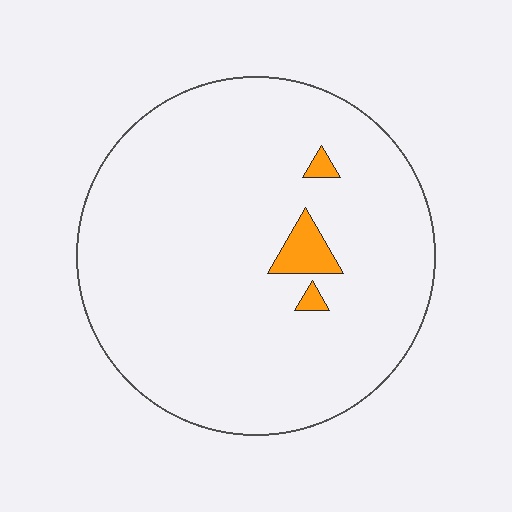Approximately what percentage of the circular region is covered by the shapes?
Approximately 5%.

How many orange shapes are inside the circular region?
3.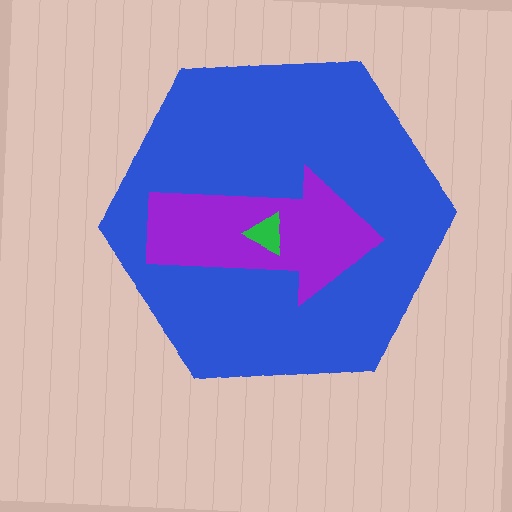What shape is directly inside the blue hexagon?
The purple arrow.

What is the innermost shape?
The green triangle.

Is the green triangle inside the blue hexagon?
Yes.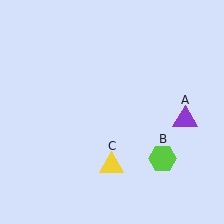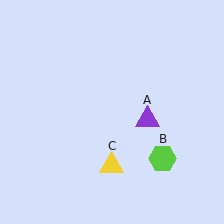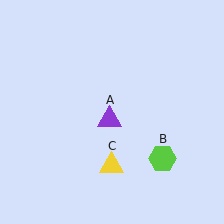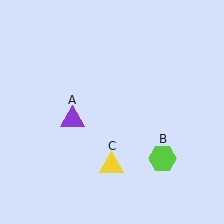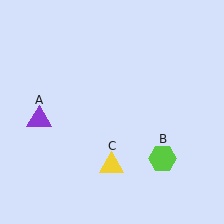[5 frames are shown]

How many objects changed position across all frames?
1 object changed position: purple triangle (object A).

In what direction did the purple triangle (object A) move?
The purple triangle (object A) moved left.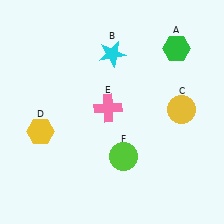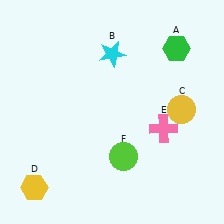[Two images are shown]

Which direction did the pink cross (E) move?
The pink cross (E) moved right.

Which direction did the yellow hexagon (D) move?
The yellow hexagon (D) moved down.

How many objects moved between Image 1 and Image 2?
2 objects moved between the two images.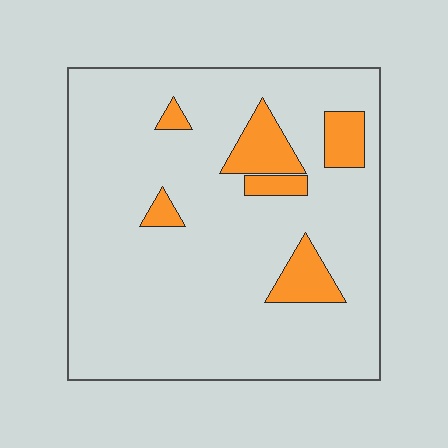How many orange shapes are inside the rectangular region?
6.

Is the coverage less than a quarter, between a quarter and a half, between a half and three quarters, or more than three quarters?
Less than a quarter.